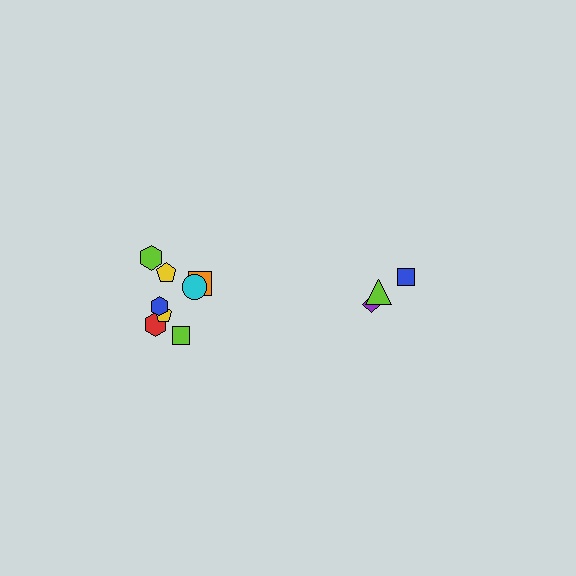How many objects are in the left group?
There are 8 objects.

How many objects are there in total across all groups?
There are 11 objects.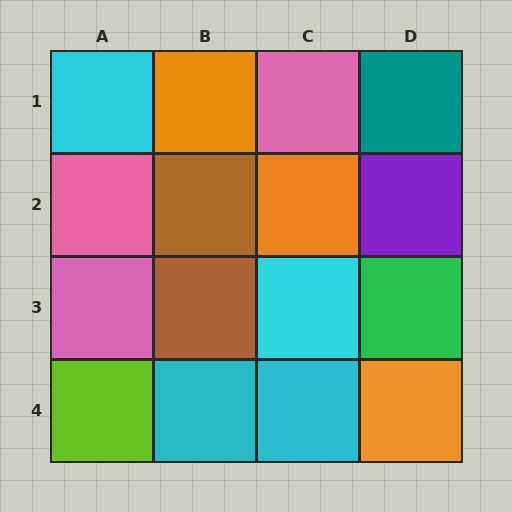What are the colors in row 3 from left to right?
Pink, brown, cyan, green.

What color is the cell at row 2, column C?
Orange.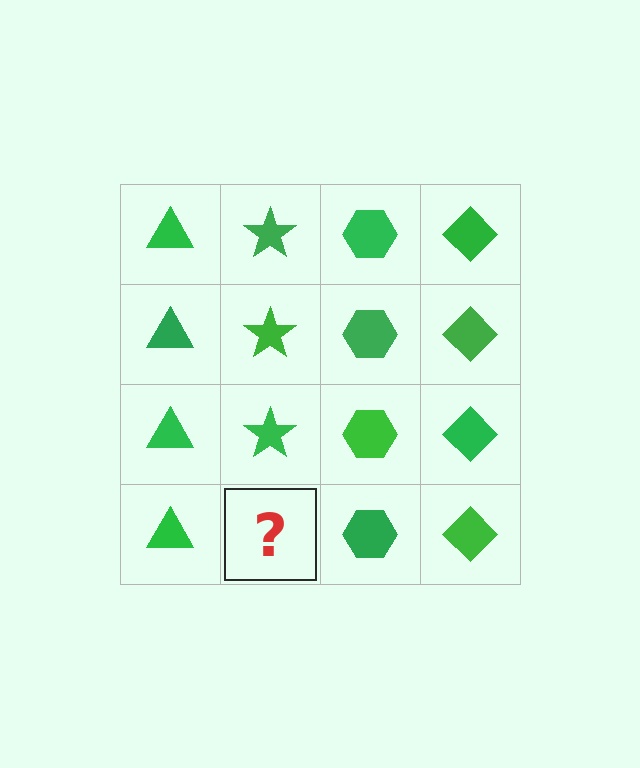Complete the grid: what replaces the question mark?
The question mark should be replaced with a green star.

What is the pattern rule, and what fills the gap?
The rule is that each column has a consistent shape. The gap should be filled with a green star.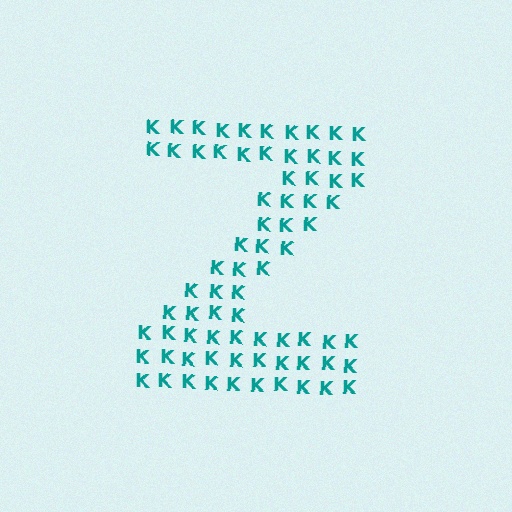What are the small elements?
The small elements are letter K's.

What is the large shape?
The large shape is the letter Z.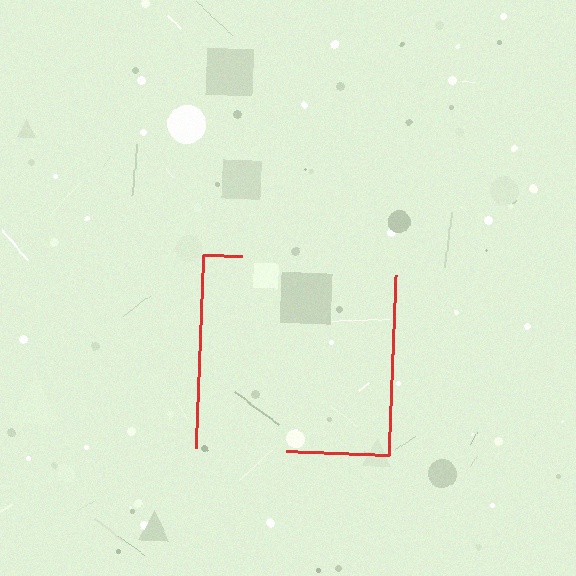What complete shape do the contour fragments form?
The contour fragments form a square.